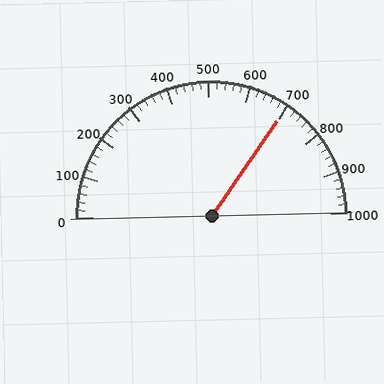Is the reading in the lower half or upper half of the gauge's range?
The reading is in the upper half of the range (0 to 1000).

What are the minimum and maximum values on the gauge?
The gauge ranges from 0 to 1000.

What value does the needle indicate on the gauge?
The needle indicates approximately 700.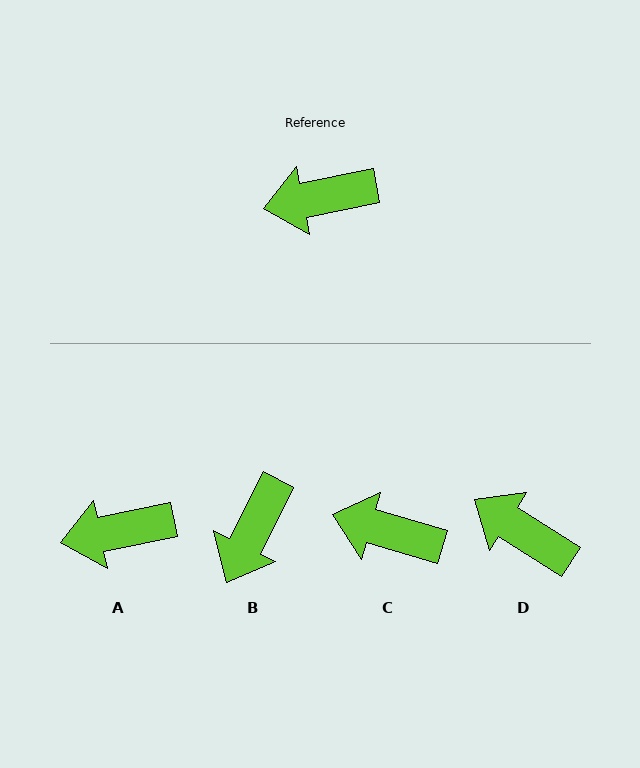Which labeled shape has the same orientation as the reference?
A.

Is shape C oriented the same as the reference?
No, it is off by about 28 degrees.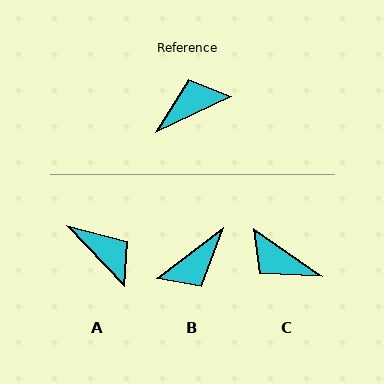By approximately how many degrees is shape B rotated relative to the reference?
Approximately 168 degrees clockwise.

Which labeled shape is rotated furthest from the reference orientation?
B, about 168 degrees away.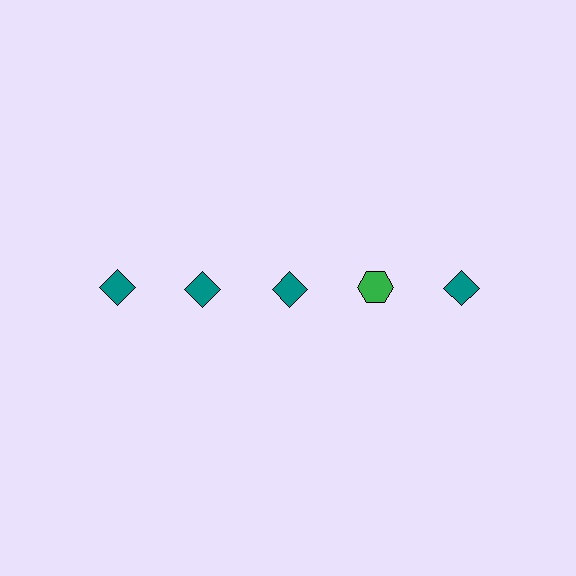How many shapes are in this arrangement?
There are 5 shapes arranged in a grid pattern.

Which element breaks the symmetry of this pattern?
The green hexagon in the top row, second from right column breaks the symmetry. All other shapes are teal diamonds.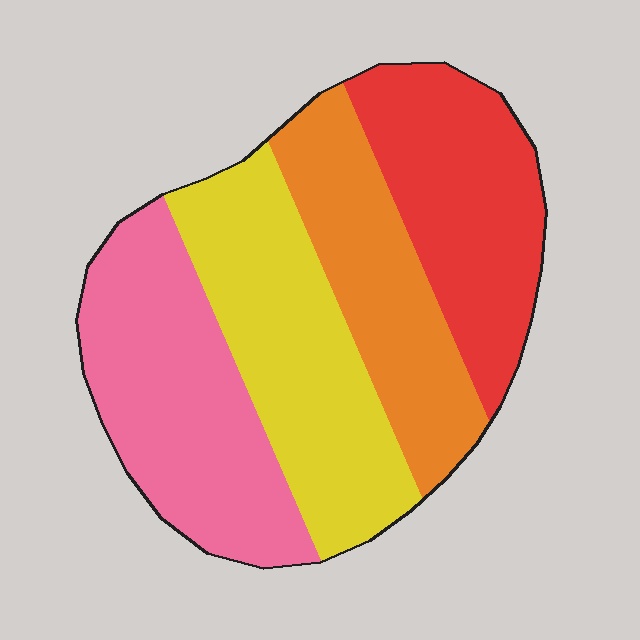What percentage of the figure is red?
Red covers 24% of the figure.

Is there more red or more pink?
Pink.